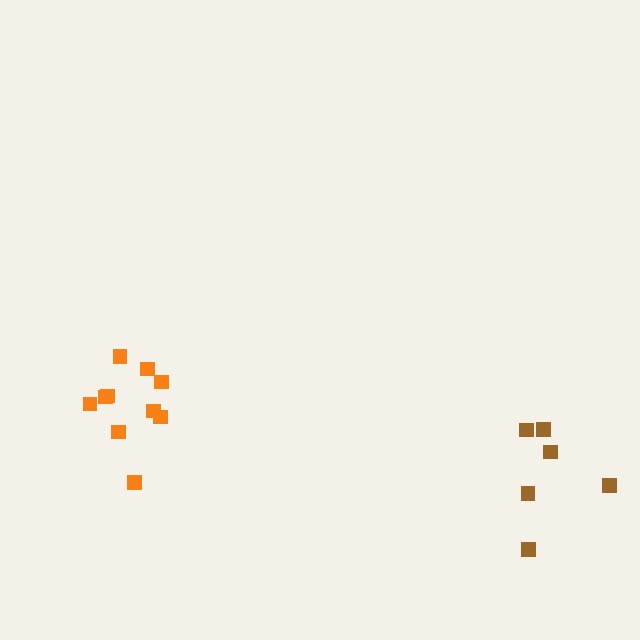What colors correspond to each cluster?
The clusters are colored: brown, orange.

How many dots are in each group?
Group 1: 6 dots, Group 2: 10 dots (16 total).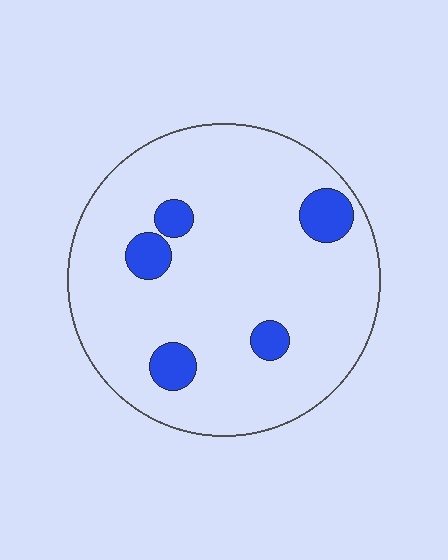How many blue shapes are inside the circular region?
5.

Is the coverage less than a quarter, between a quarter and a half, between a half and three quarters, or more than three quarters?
Less than a quarter.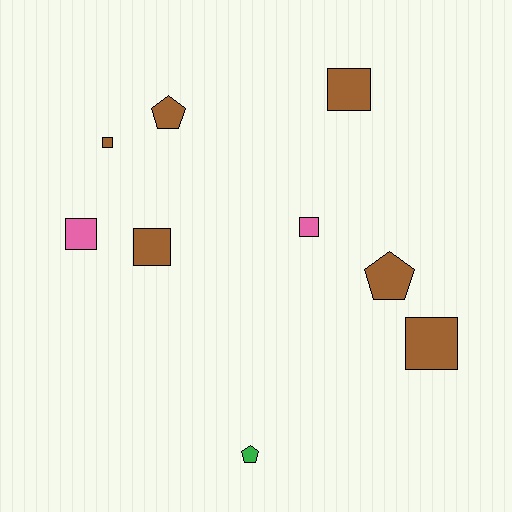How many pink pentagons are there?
There are no pink pentagons.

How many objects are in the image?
There are 9 objects.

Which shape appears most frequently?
Square, with 6 objects.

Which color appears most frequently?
Brown, with 6 objects.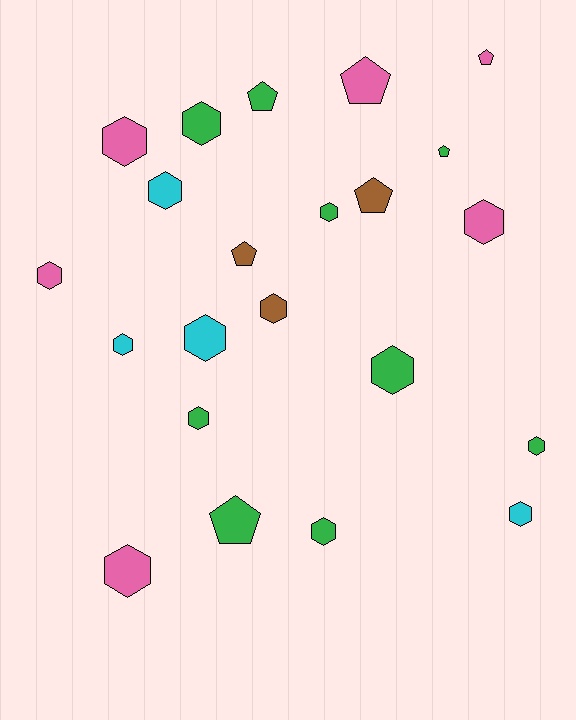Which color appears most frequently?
Green, with 9 objects.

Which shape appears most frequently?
Hexagon, with 15 objects.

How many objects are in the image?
There are 22 objects.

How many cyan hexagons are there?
There are 4 cyan hexagons.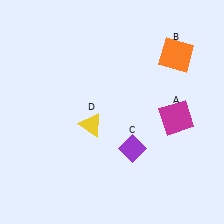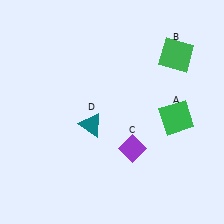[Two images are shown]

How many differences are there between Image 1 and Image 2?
There are 3 differences between the two images.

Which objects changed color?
A changed from magenta to green. B changed from orange to green. D changed from yellow to teal.